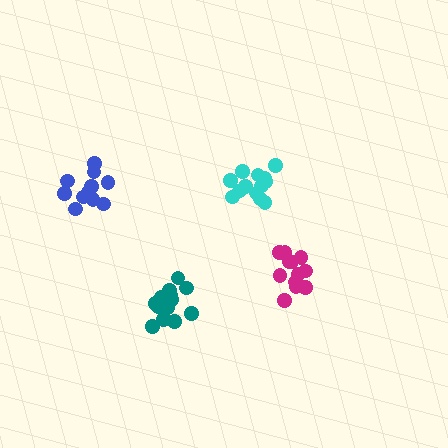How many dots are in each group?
Group 1: 15 dots, Group 2: 13 dots, Group 3: 11 dots, Group 4: 13 dots (52 total).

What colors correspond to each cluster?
The clusters are colored: teal, cyan, blue, magenta.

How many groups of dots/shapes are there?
There are 4 groups.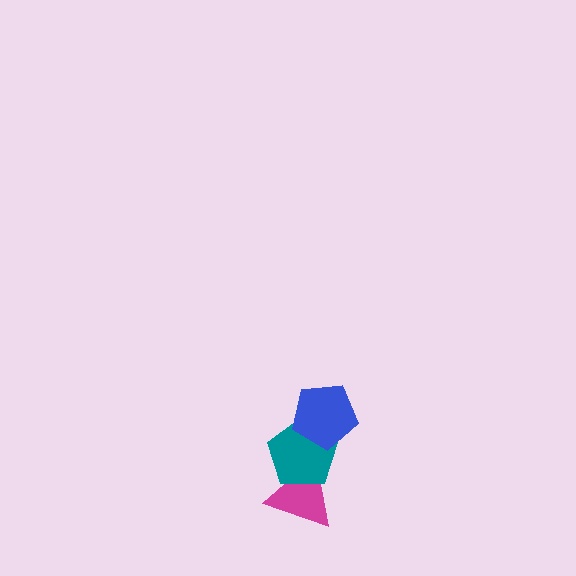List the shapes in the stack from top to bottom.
From top to bottom: the blue pentagon, the teal pentagon, the magenta triangle.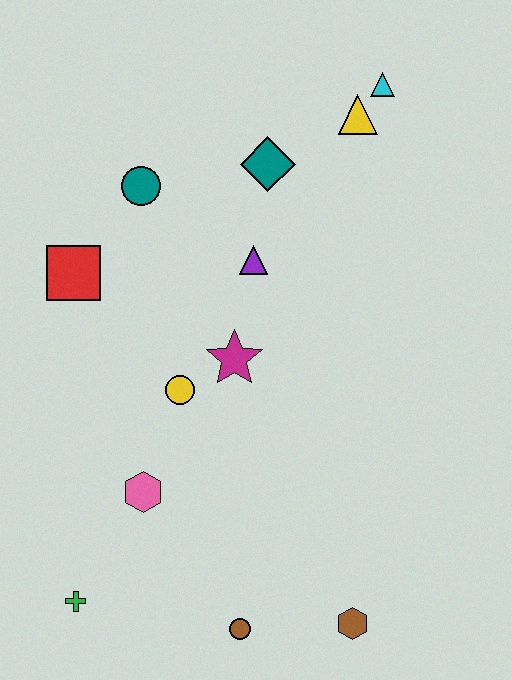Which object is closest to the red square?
The teal circle is closest to the red square.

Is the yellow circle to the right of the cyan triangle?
No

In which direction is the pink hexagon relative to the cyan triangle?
The pink hexagon is below the cyan triangle.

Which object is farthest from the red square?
The brown hexagon is farthest from the red square.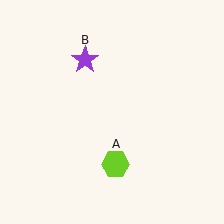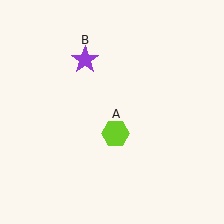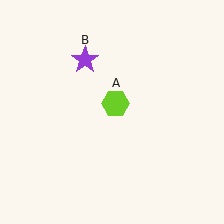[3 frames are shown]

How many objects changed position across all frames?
1 object changed position: lime hexagon (object A).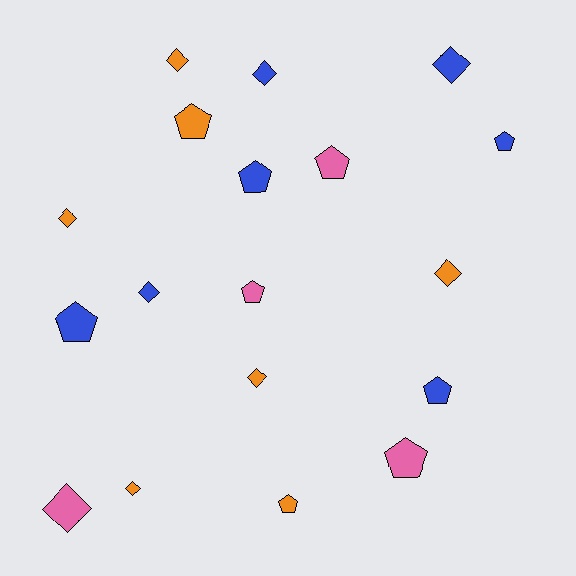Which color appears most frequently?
Blue, with 7 objects.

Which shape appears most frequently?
Diamond, with 9 objects.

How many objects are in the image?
There are 18 objects.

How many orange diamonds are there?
There are 5 orange diamonds.